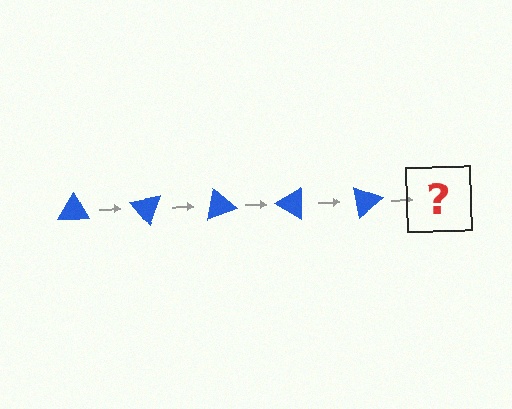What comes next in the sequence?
The next element should be a blue triangle rotated 250 degrees.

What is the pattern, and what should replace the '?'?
The pattern is that the triangle rotates 50 degrees each step. The '?' should be a blue triangle rotated 250 degrees.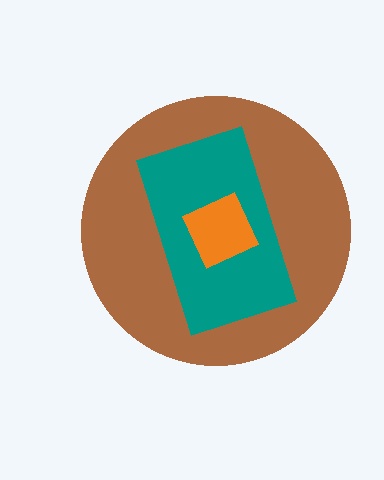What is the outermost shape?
The brown circle.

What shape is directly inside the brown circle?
The teal rectangle.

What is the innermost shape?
The orange square.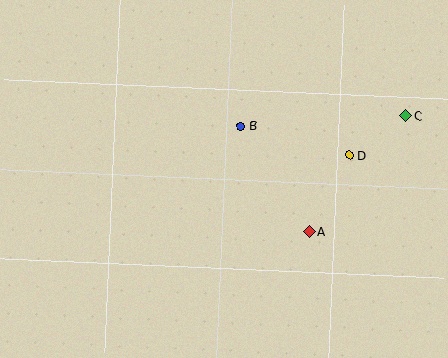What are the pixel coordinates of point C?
Point C is at (406, 116).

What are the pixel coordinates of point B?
Point B is at (241, 126).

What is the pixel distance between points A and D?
The distance between A and D is 86 pixels.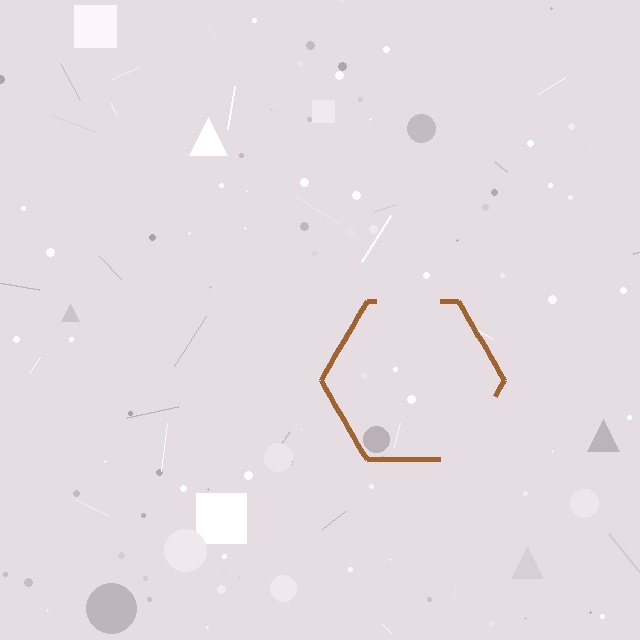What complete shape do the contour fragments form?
The contour fragments form a hexagon.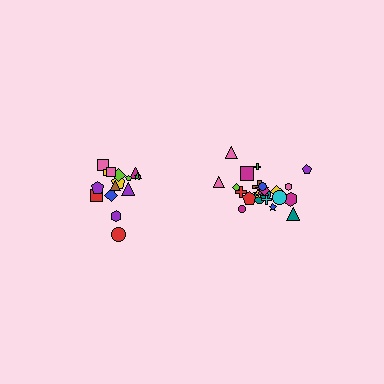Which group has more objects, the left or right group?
The right group.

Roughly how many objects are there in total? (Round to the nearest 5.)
Roughly 40 objects in total.